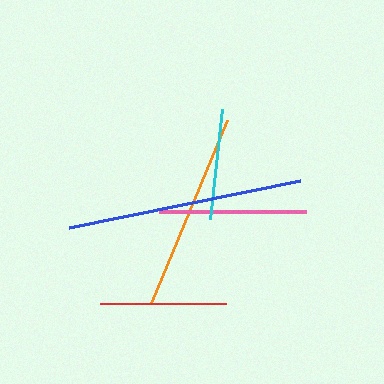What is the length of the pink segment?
The pink segment is approximately 147 pixels long.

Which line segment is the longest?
The blue line is the longest at approximately 235 pixels.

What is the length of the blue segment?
The blue segment is approximately 235 pixels long.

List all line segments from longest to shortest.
From longest to shortest: blue, orange, pink, red, cyan.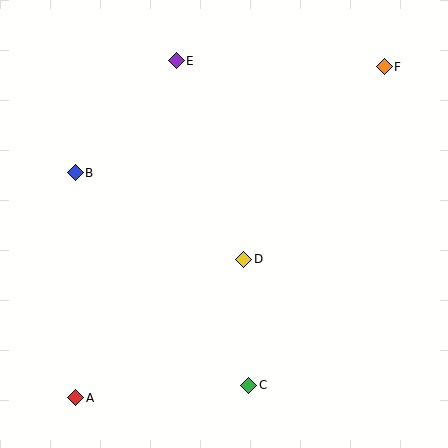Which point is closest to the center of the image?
Point D at (244, 259) is closest to the center.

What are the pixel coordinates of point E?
Point E is at (176, 61).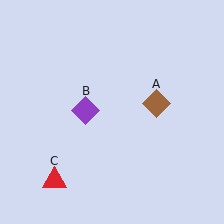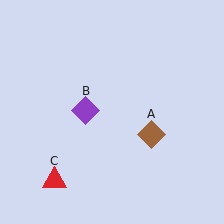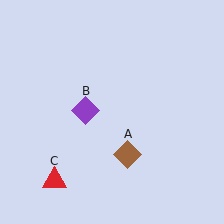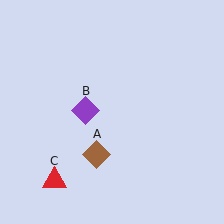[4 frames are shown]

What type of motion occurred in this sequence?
The brown diamond (object A) rotated clockwise around the center of the scene.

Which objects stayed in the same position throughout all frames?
Purple diamond (object B) and red triangle (object C) remained stationary.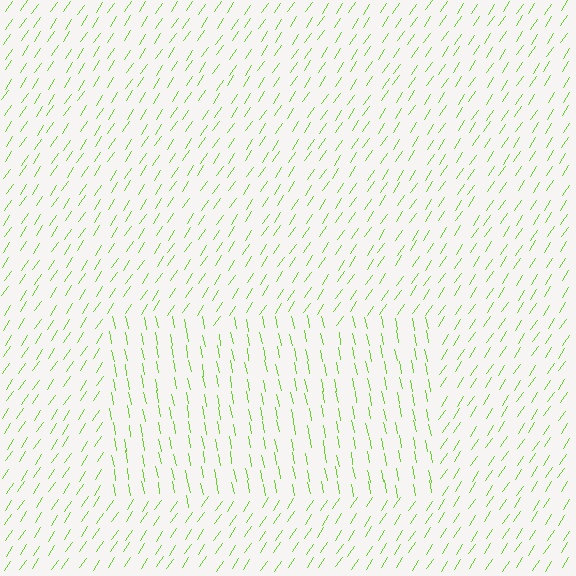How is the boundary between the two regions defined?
The boundary is defined purely by a change in line orientation (approximately 45 degrees difference). All lines are the same color and thickness.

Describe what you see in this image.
The image is filled with small lime line segments. A rectangle region in the image has lines oriented differently from the surrounding lines, creating a visible texture boundary.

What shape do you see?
I see a rectangle.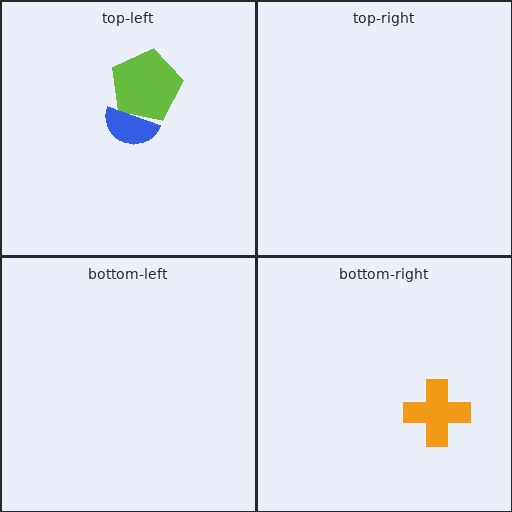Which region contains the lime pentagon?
The top-left region.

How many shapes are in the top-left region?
2.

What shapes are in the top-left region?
The lime pentagon, the blue semicircle.